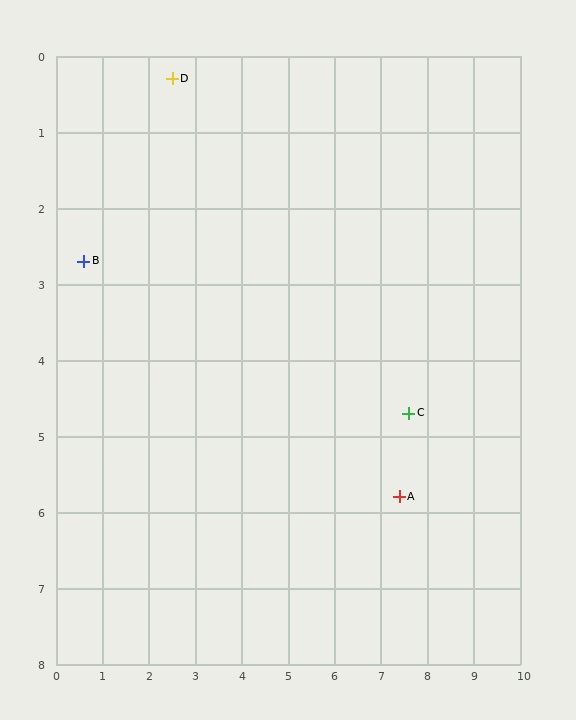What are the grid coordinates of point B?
Point B is at approximately (0.6, 2.7).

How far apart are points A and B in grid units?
Points A and B are about 7.5 grid units apart.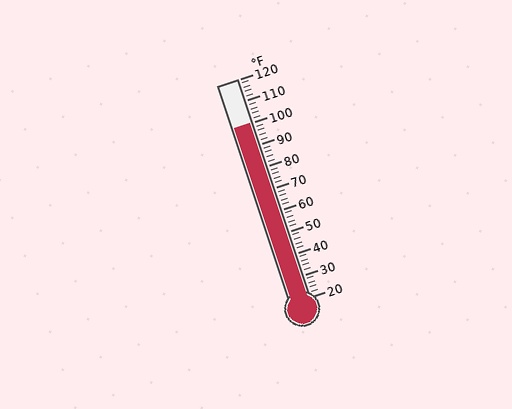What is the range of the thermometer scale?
The thermometer scale ranges from 20°F to 120°F.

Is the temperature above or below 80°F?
The temperature is above 80°F.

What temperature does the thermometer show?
The thermometer shows approximately 100°F.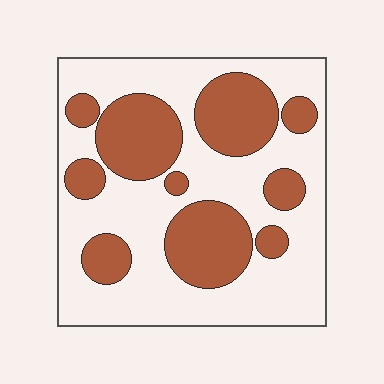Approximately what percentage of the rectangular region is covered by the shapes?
Approximately 35%.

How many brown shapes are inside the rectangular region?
10.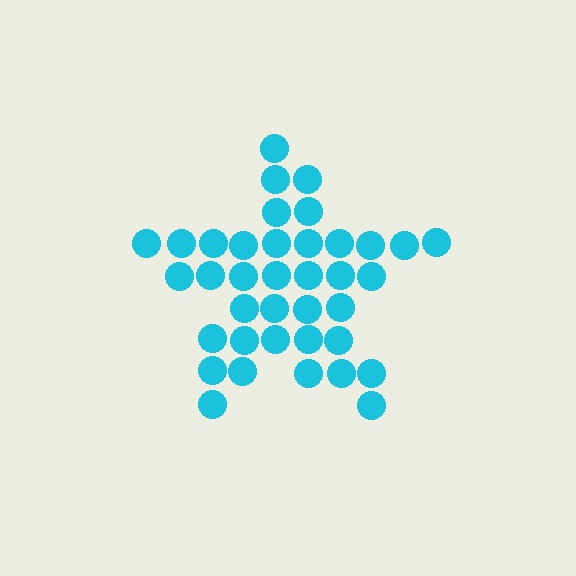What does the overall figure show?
The overall figure shows a star.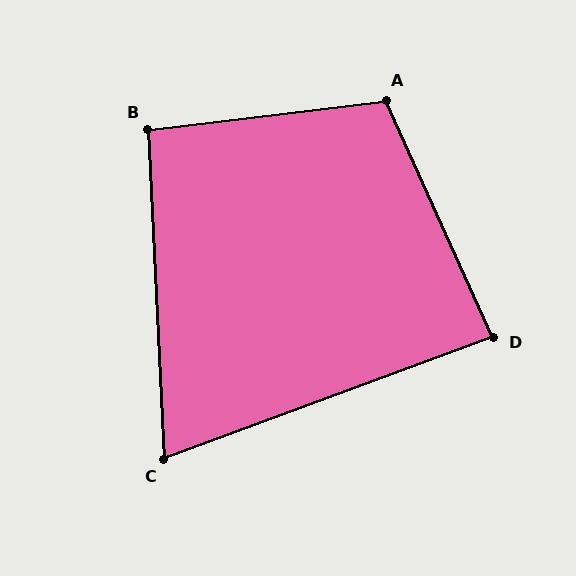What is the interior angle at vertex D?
Approximately 86 degrees (approximately right).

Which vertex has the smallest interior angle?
C, at approximately 73 degrees.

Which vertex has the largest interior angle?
A, at approximately 107 degrees.